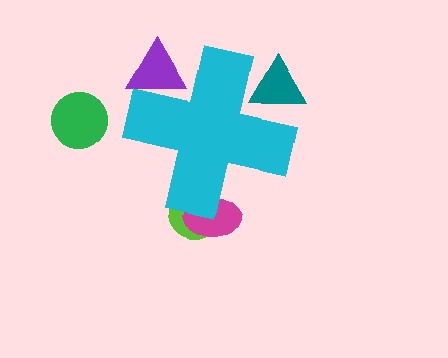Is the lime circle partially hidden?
Yes, the lime circle is partially hidden behind the cyan cross.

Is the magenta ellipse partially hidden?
Yes, the magenta ellipse is partially hidden behind the cyan cross.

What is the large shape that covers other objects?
A cyan cross.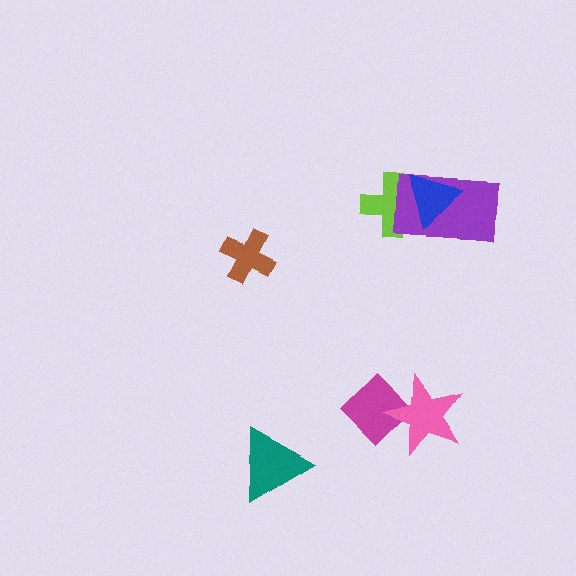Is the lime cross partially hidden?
Yes, it is partially covered by another shape.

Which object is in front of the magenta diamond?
The pink star is in front of the magenta diamond.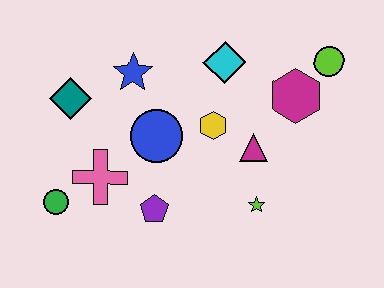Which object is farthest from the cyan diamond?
The green circle is farthest from the cyan diamond.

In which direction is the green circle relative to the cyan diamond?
The green circle is to the left of the cyan diamond.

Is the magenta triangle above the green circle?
Yes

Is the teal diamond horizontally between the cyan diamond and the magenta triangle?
No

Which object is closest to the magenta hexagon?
The lime circle is closest to the magenta hexagon.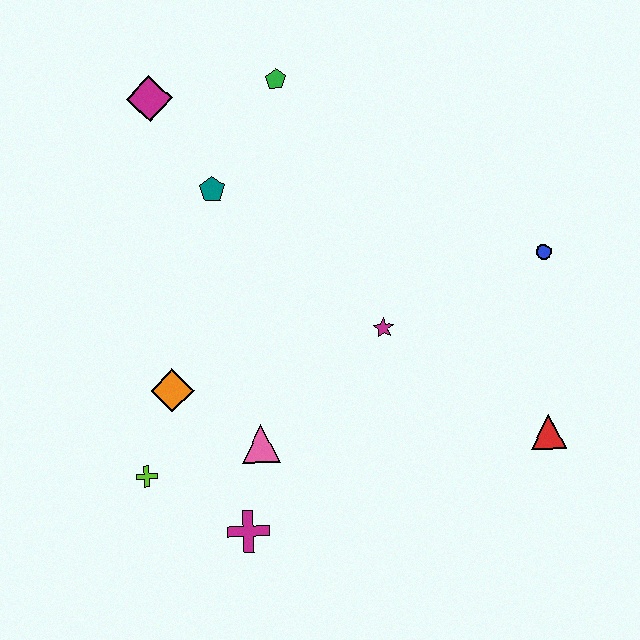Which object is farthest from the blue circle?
The lime cross is farthest from the blue circle.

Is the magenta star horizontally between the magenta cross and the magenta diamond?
No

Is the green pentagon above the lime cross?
Yes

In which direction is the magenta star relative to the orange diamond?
The magenta star is to the right of the orange diamond.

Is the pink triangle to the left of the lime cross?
No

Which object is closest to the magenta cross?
The pink triangle is closest to the magenta cross.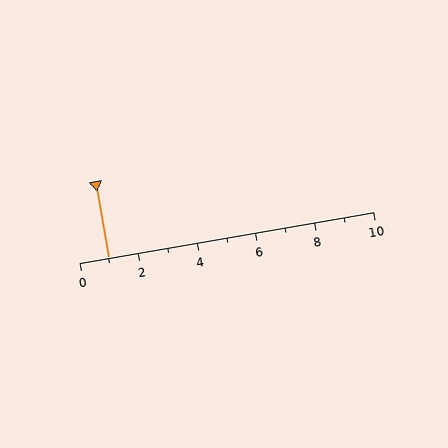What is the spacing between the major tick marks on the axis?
The major ticks are spaced 2 apart.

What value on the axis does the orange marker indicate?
The marker indicates approximately 1.